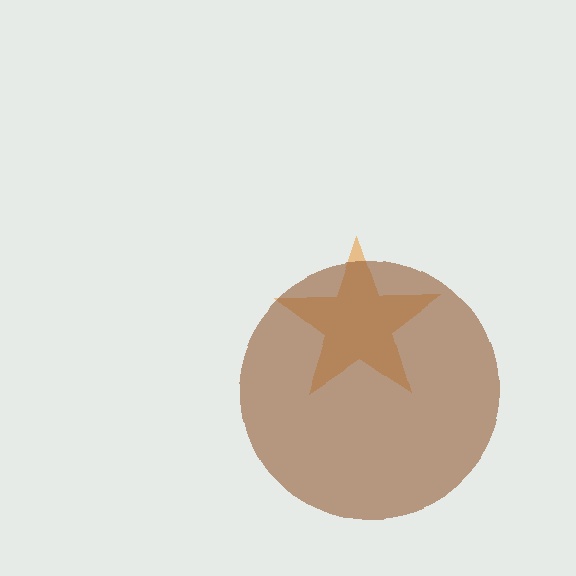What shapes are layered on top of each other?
The layered shapes are: an orange star, a brown circle.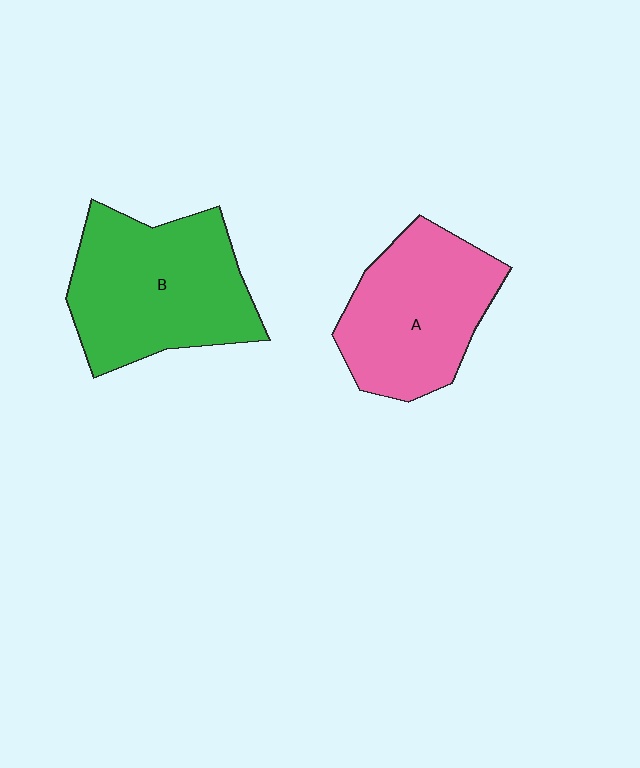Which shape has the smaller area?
Shape A (pink).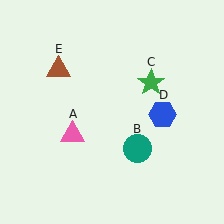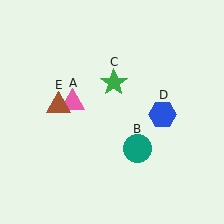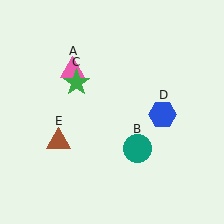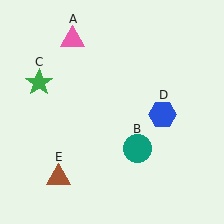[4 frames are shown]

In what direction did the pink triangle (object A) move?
The pink triangle (object A) moved up.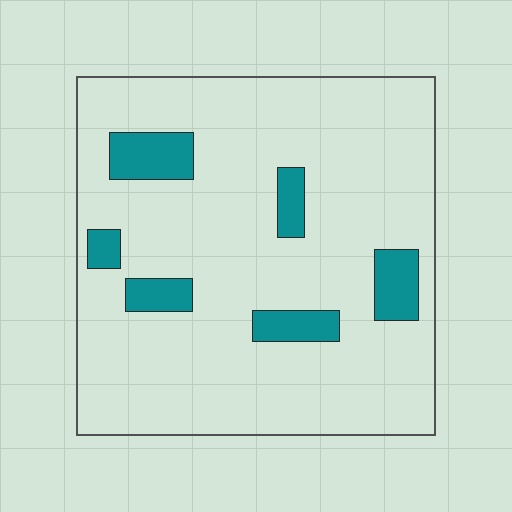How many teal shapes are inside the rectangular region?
6.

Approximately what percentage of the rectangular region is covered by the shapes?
Approximately 10%.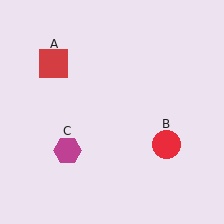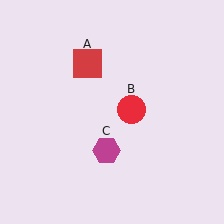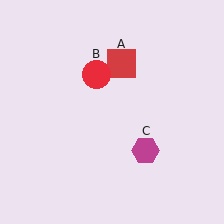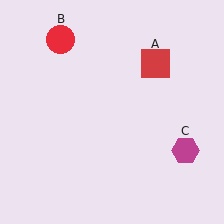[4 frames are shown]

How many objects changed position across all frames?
3 objects changed position: red square (object A), red circle (object B), magenta hexagon (object C).